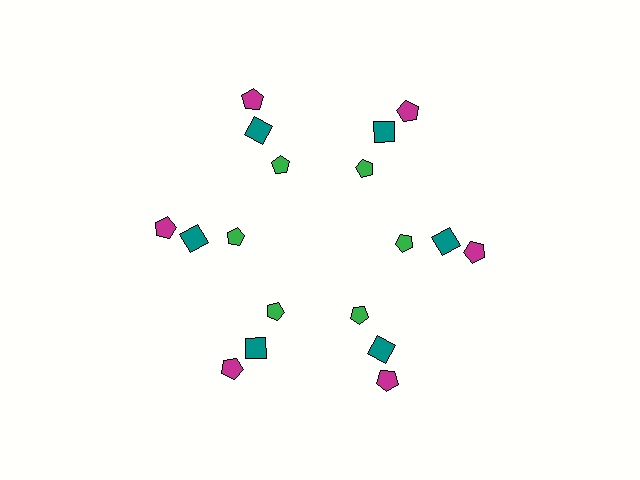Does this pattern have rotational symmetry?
Yes, this pattern has 6-fold rotational symmetry. It looks the same after rotating 60 degrees around the center.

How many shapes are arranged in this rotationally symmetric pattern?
There are 18 shapes, arranged in 6 groups of 3.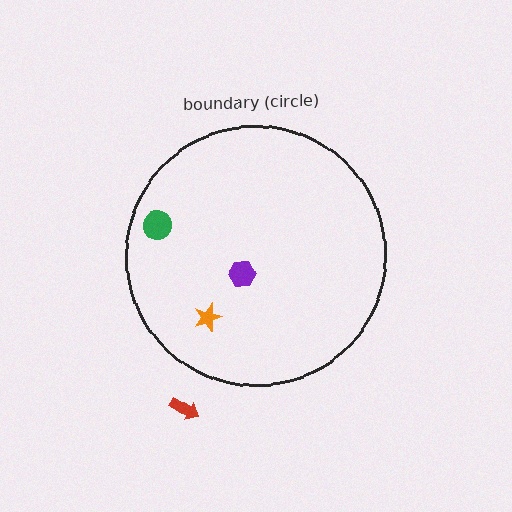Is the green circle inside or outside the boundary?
Inside.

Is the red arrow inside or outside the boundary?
Outside.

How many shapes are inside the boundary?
3 inside, 1 outside.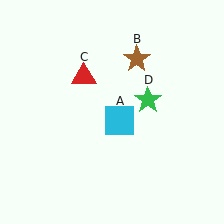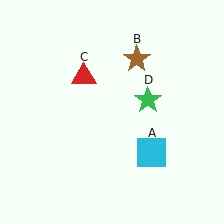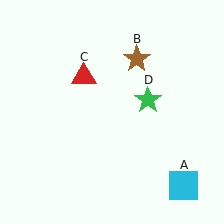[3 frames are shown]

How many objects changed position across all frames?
1 object changed position: cyan square (object A).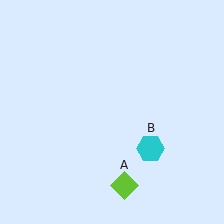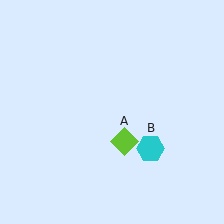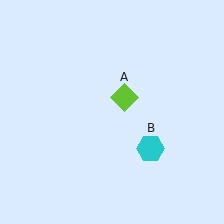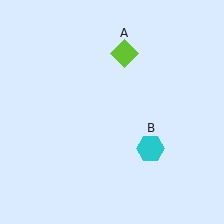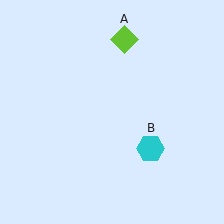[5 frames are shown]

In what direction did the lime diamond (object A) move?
The lime diamond (object A) moved up.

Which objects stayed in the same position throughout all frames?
Cyan hexagon (object B) remained stationary.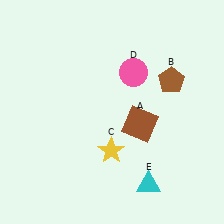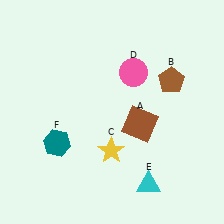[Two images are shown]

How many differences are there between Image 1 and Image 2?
There is 1 difference between the two images.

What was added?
A teal hexagon (F) was added in Image 2.